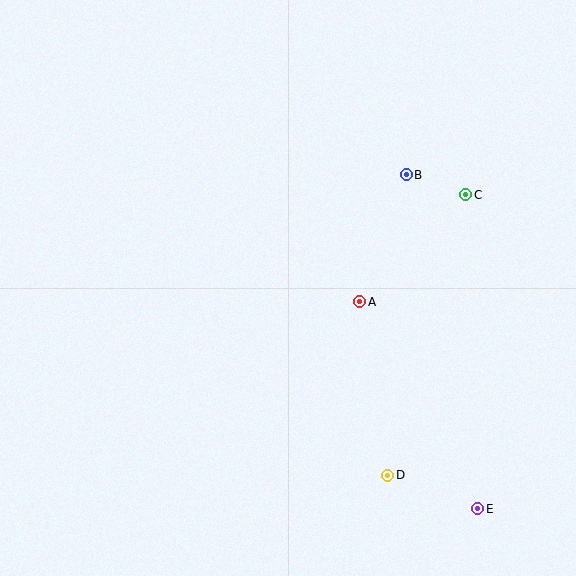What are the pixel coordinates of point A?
Point A is at (360, 302).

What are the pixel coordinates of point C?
Point C is at (466, 195).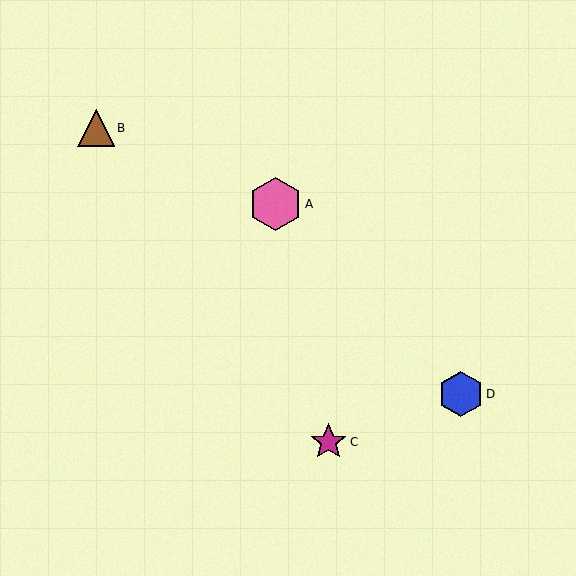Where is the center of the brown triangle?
The center of the brown triangle is at (96, 128).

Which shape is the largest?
The pink hexagon (labeled A) is the largest.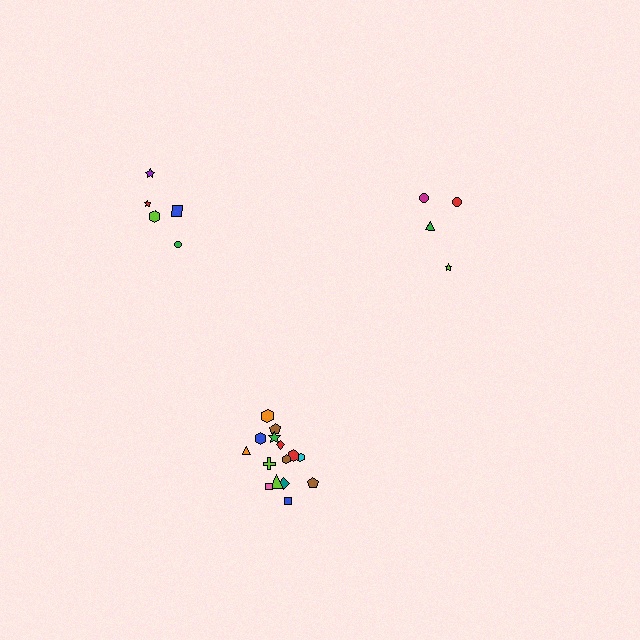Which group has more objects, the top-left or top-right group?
The top-left group.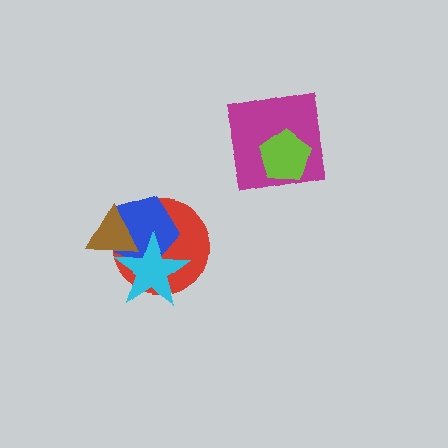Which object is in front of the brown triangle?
The cyan star is in front of the brown triangle.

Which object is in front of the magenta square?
The lime pentagon is in front of the magenta square.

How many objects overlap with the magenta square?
1 object overlaps with the magenta square.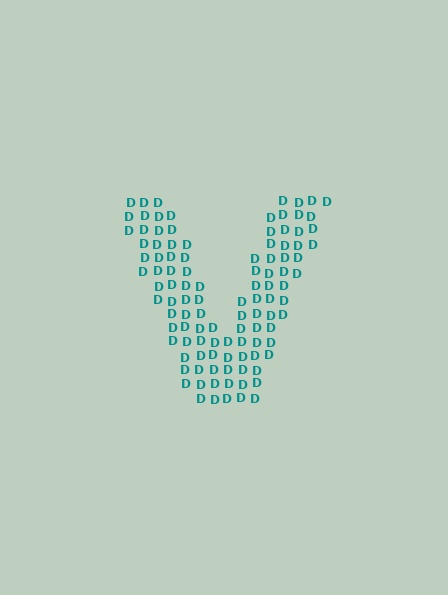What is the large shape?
The large shape is the letter V.